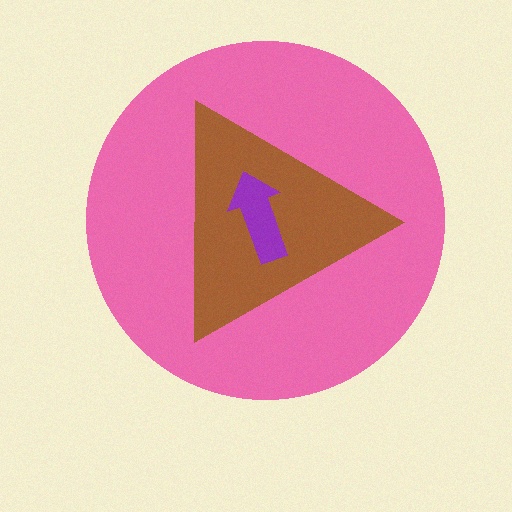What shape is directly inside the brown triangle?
The purple arrow.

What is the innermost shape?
The purple arrow.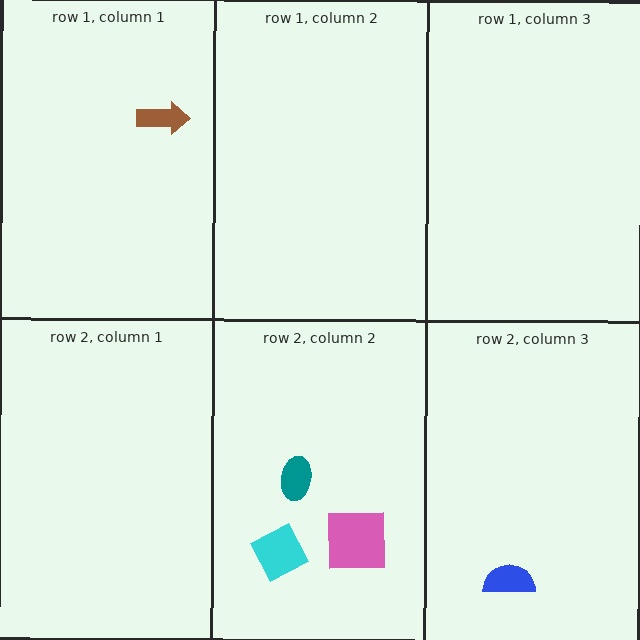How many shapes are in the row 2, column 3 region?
1.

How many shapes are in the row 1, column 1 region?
1.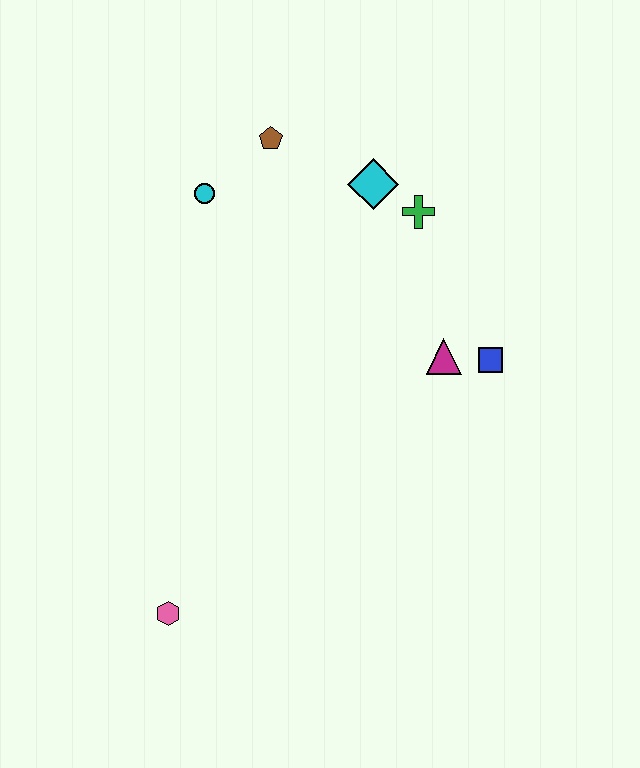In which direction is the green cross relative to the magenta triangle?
The green cross is above the magenta triangle.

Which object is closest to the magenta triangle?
The blue square is closest to the magenta triangle.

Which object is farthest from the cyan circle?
The pink hexagon is farthest from the cyan circle.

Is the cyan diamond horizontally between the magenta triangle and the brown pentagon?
Yes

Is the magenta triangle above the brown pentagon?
No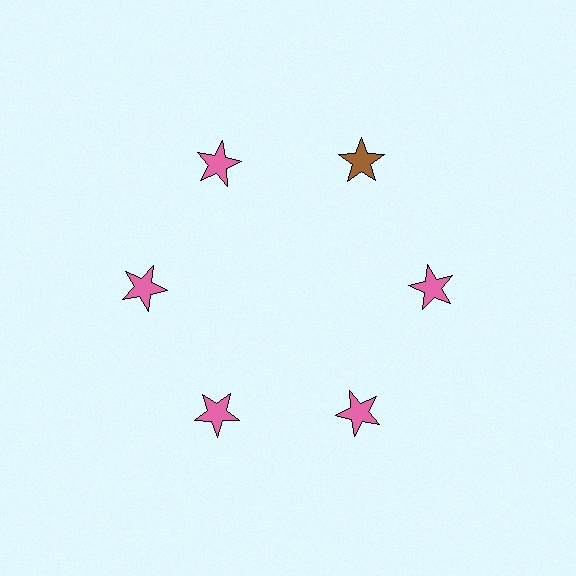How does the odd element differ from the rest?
It has a different color: brown instead of pink.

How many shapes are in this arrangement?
There are 6 shapes arranged in a ring pattern.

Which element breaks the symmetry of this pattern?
The brown star at roughly the 1 o'clock position breaks the symmetry. All other shapes are pink stars.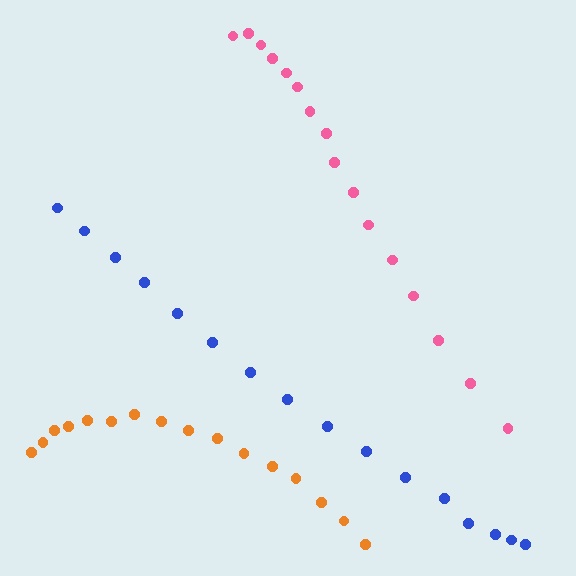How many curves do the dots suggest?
There are 3 distinct paths.